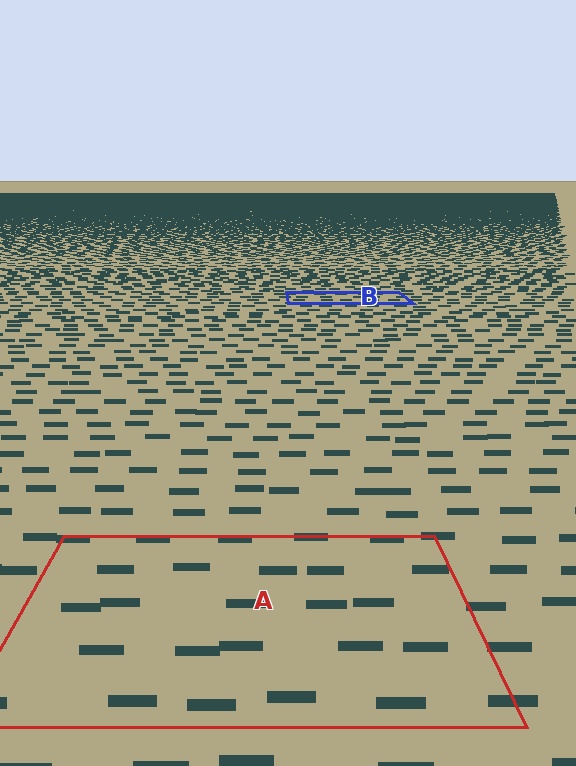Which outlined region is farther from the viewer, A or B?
Region B is farther from the viewer — the texture elements inside it appear smaller and more densely packed.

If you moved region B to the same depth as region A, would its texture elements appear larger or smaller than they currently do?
They would appear larger. At a closer depth, the same texture elements are projected at a bigger on-screen size.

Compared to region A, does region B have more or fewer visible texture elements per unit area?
Region B has more texture elements per unit area — they are packed more densely because it is farther away.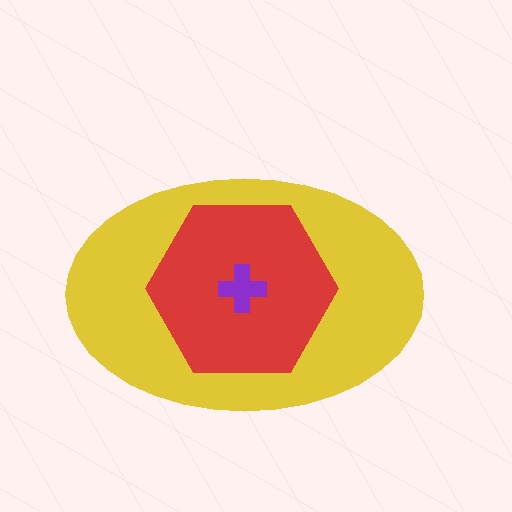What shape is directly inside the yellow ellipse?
The red hexagon.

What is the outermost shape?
The yellow ellipse.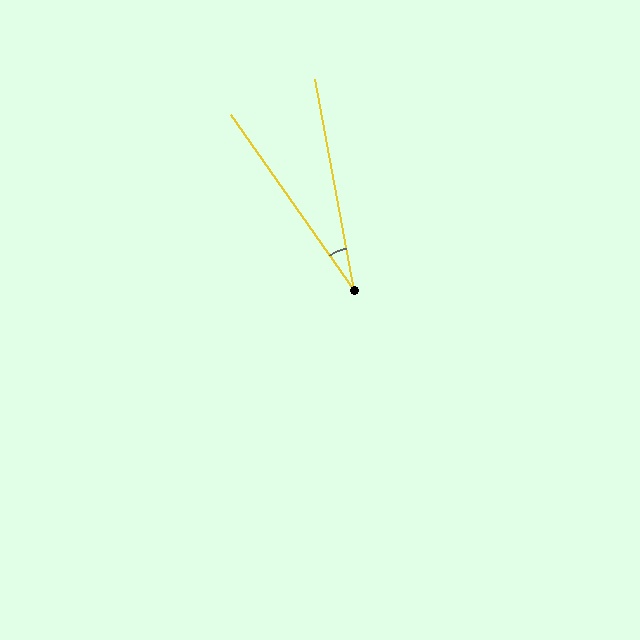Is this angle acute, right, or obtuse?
It is acute.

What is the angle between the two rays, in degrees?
Approximately 25 degrees.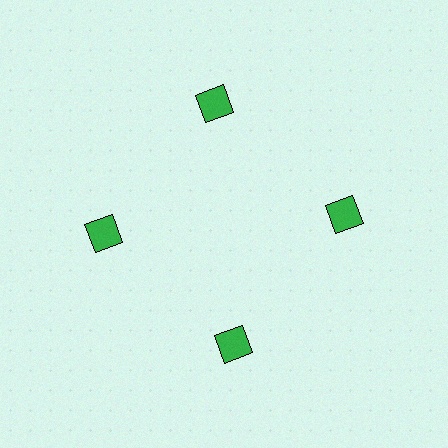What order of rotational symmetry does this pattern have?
This pattern has 4-fold rotational symmetry.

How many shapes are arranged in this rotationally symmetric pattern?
There are 4 shapes, arranged in 4 groups of 1.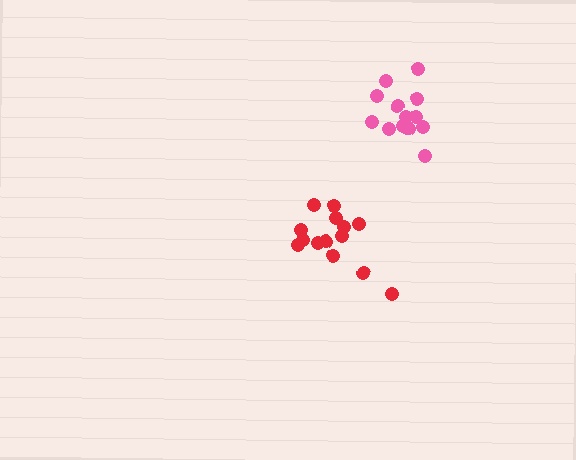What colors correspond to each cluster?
The clusters are colored: red, pink.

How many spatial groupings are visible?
There are 2 spatial groupings.